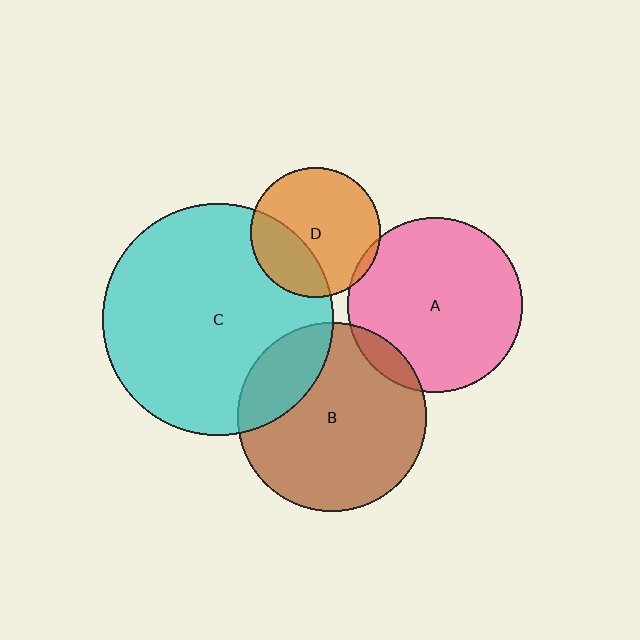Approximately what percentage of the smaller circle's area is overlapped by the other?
Approximately 5%.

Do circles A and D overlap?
Yes.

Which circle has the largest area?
Circle C (cyan).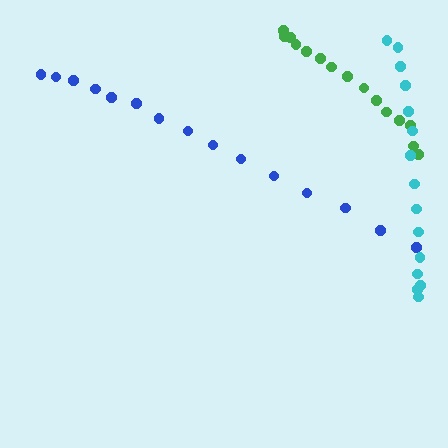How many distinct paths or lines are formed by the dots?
There are 3 distinct paths.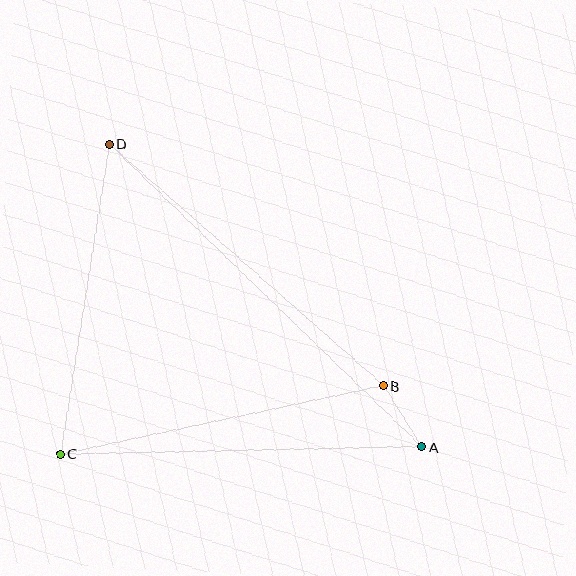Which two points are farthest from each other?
Points A and D are farthest from each other.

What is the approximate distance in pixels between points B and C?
The distance between B and C is approximately 330 pixels.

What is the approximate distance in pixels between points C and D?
The distance between C and D is approximately 314 pixels.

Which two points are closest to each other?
Points A and B are closest to each other.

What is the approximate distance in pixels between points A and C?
The distance between A and C is approximately 361 pixels.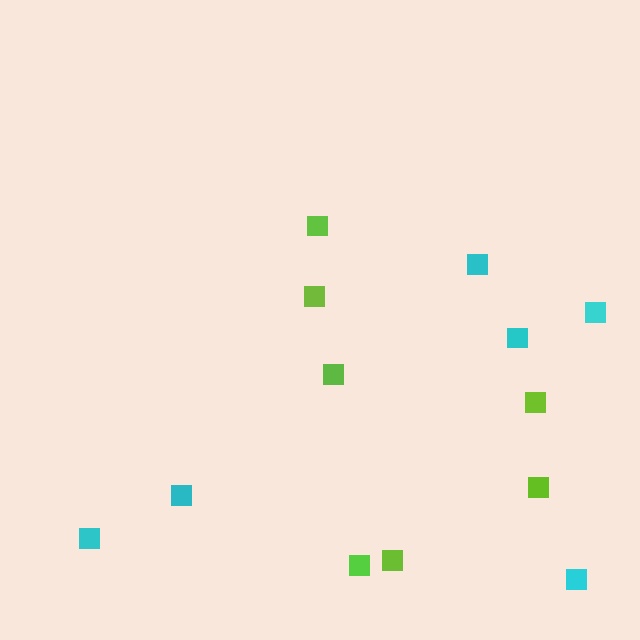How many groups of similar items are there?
There are 2 groups: one group of cyan squares (6) and one group of lime squares (7).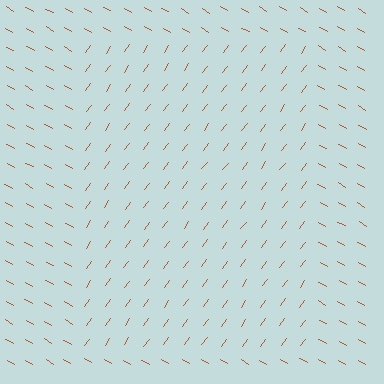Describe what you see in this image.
The image is filled with small brown line segments. A rectangle region in the image has lines oriented differently from the surrounding lines, creating a visible texture boundary.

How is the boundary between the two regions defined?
The boundary is defined purely by a change in line orientation (approximately 84 degrees difference). All lines are the same color and thickness.